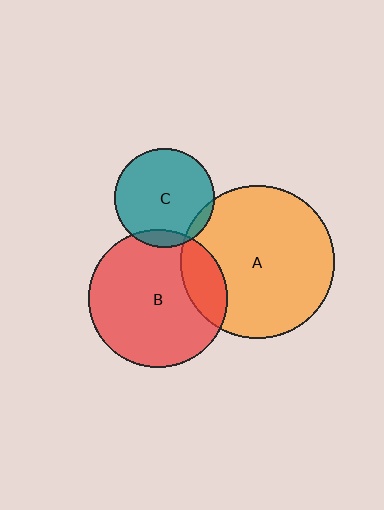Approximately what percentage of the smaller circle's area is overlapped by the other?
Approximately 10%.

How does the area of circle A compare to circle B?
Approximately 1.2 times.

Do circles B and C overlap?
Yes.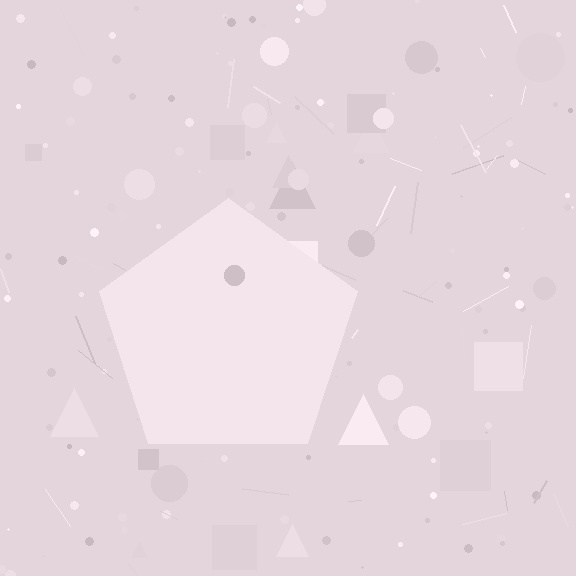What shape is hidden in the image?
A pentagon is hidden in the image.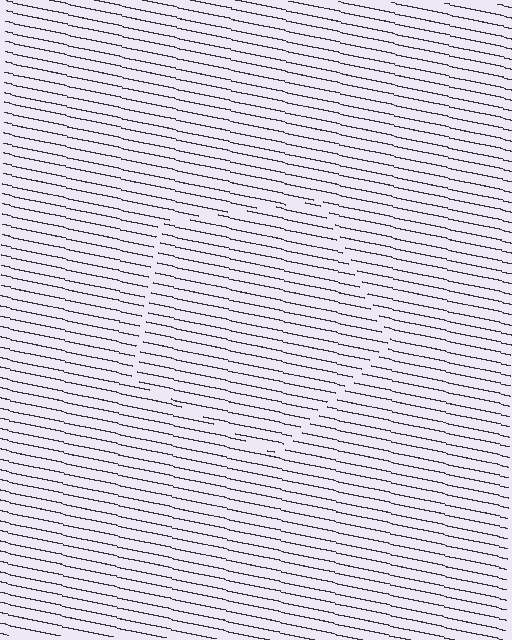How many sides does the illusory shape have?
5 sides — the line-ends trace a pentagon.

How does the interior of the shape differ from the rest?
The interior of the shape contains the same grating, shifted by half a period — the contour is defined by the phase discontinuity where line-ends from the inner and outer gratings abut.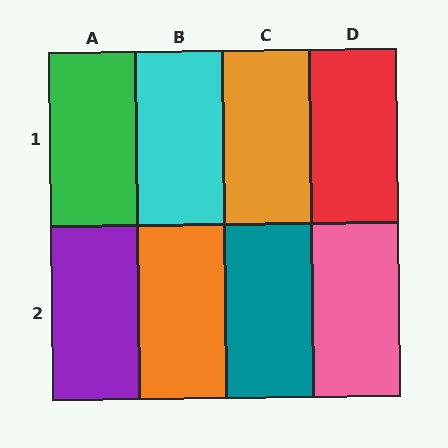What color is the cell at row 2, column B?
Orange.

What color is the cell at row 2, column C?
Teal.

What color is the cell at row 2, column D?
Pink.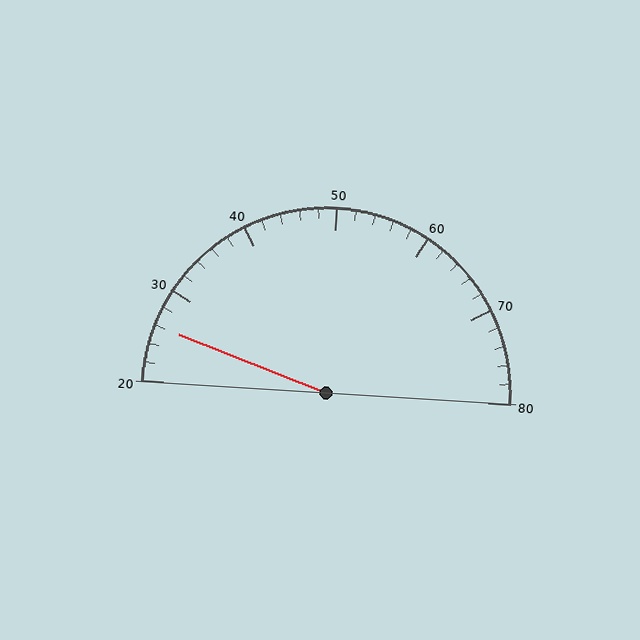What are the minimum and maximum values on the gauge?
The gauge ranges from 20 to 80.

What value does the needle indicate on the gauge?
The needle indicates approximately 26.